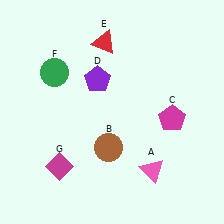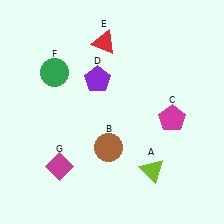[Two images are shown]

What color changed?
The triangle (A) changed from pink in Image 1 to lime in Image 2.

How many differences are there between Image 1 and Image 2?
There is 1 difference between the two images.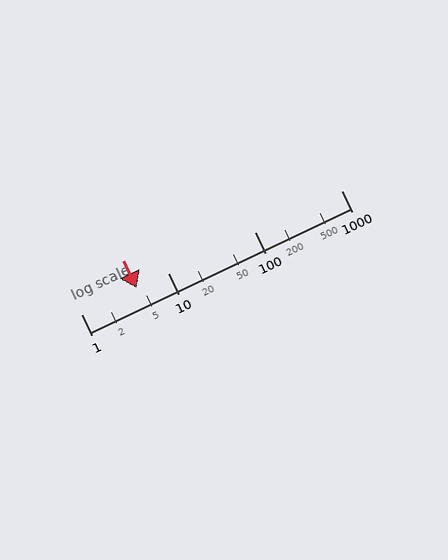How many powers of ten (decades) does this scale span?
The scale spans 3 decades, from 1 to 1000.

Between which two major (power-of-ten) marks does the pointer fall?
The pointer is between 1 and 10.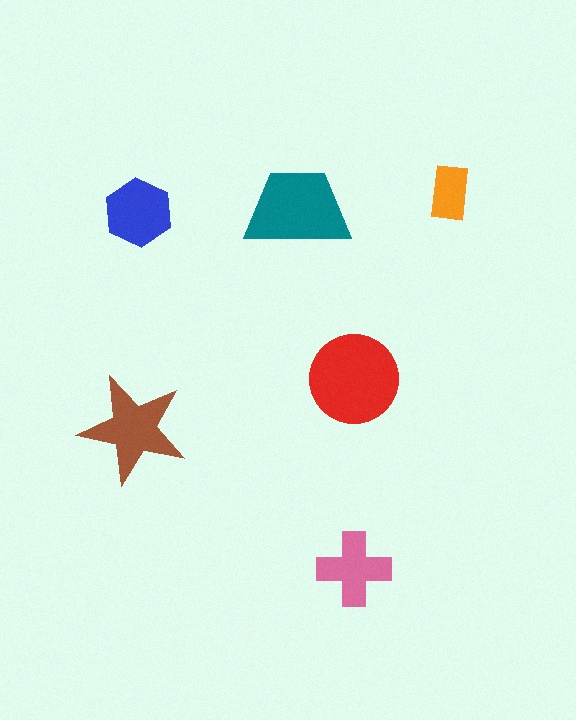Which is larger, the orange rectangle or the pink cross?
The pink cross.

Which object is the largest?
The red circle.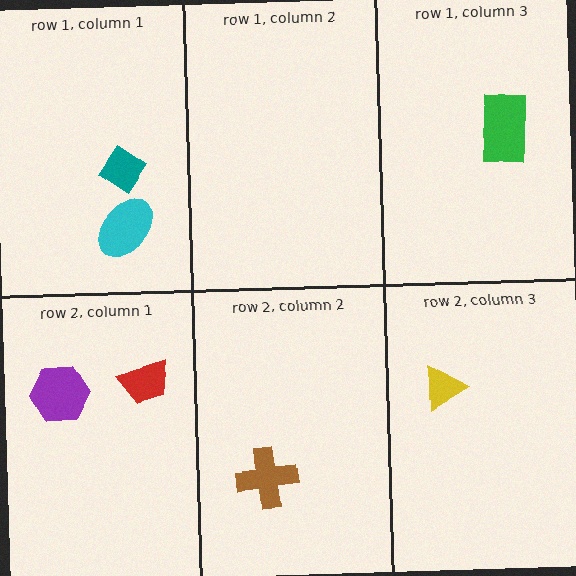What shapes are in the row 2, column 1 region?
The purple hexagon, the red trapezoid.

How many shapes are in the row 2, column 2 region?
1.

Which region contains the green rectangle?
The row 1, column 3 region.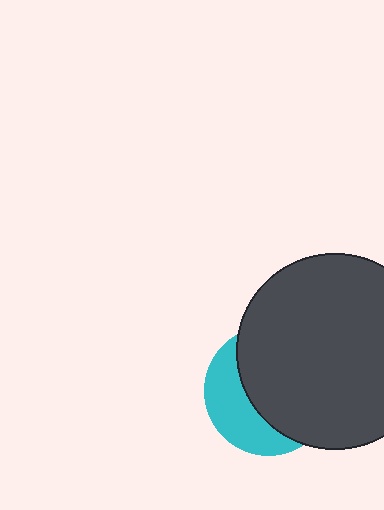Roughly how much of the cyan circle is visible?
A small part of it is visible (roughly 36%).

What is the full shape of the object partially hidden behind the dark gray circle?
The partially hidden object is a cyan circle.